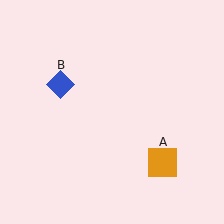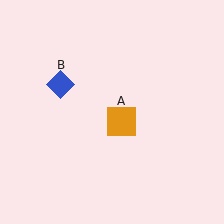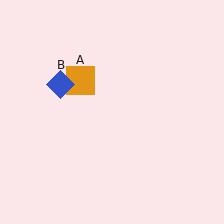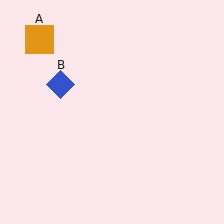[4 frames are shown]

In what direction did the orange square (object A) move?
The orange square (object A) moved up and to the left.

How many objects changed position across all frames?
1 object changed position: orange square (object A).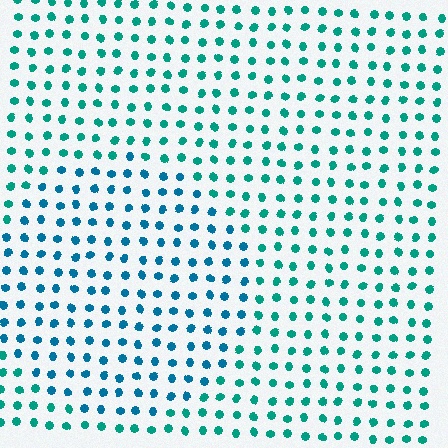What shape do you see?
I see a circle.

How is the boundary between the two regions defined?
The boundary is defined purely by a slight shift in hue (about 27 degrees). Spacing, size, and orientation are identical on both sides.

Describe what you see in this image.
The image is filled with small teal elements in a uniform arrangement. A circle-shaped region is visible where the elements are tinted to a slightly different hue, forming a subtle color boundary.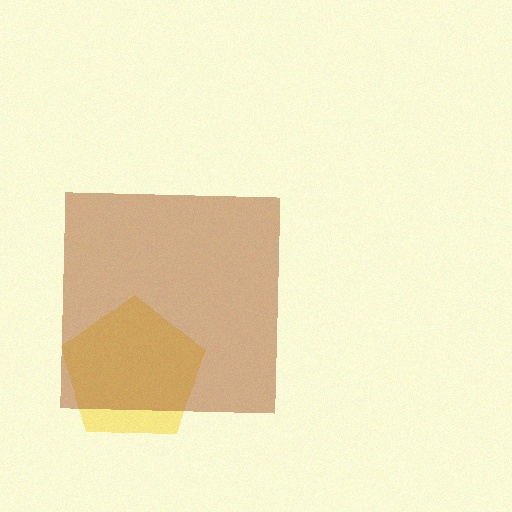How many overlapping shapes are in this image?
There are 2 overlapping shapes in the image.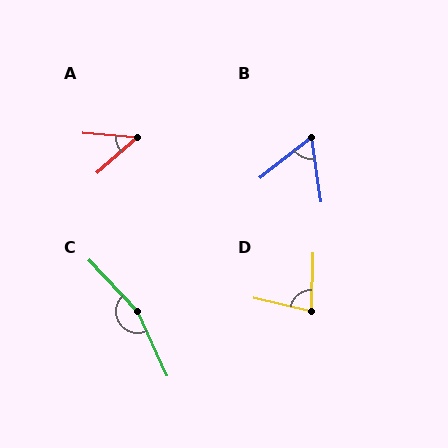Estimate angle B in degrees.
Approximately 60 degrees.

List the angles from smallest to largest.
A (46°), B (60°), D (78°), C (161°).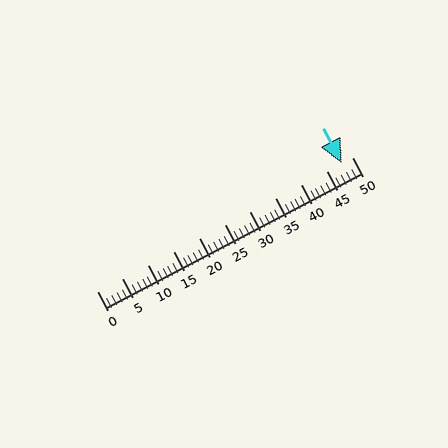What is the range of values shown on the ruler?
The ruler shows values from 0 to 50.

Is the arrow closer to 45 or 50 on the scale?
The arrow is closer to 50.